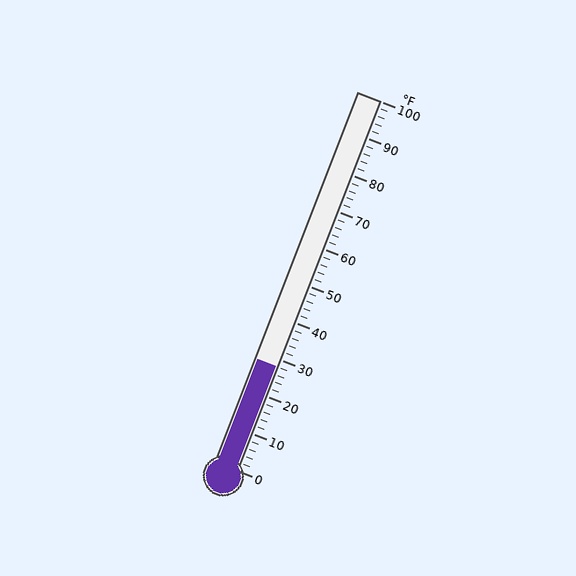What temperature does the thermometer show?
The thermometer shows approximately 28°F.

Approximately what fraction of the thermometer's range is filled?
The thermometer is filled to approximately 30% of its range.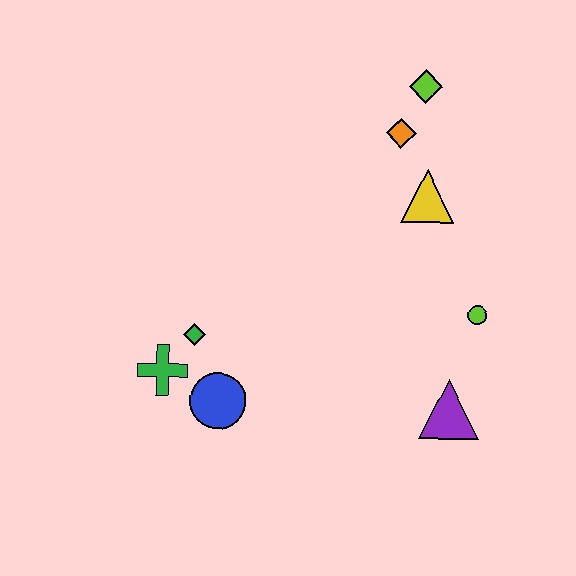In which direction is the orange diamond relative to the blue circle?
The orange diamond is above the blue circle.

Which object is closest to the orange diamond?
The lime diamond is closest to the orange diamond.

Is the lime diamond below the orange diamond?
No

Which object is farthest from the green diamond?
The lime diamond is farthest from the green diamond.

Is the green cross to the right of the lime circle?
No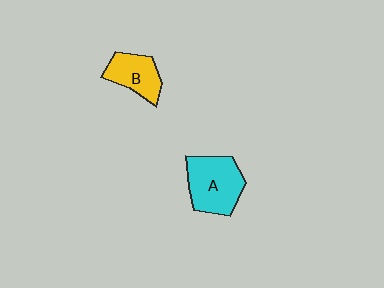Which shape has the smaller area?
Shape B (yellow).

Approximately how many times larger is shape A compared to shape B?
Approximately 1.4 times.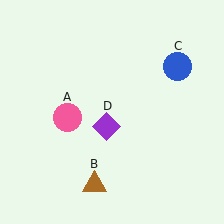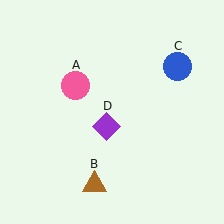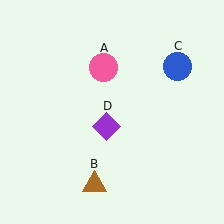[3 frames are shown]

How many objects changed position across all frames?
1 object changed position: pink circle (object A).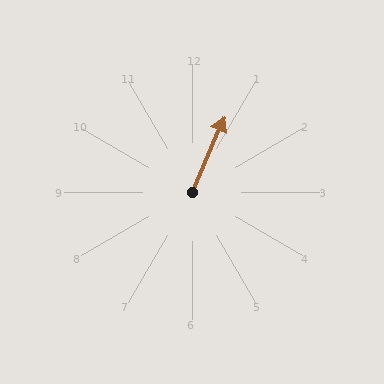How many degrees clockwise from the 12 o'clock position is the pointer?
Approximately 23 degrees.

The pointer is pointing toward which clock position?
Roughly 1 o'clock.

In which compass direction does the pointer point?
Northeast.